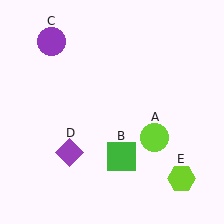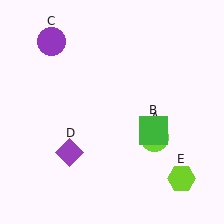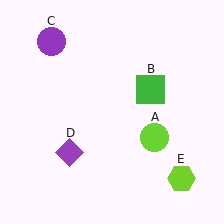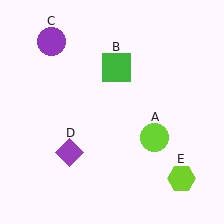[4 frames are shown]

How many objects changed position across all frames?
1 object changed position: green square (object B).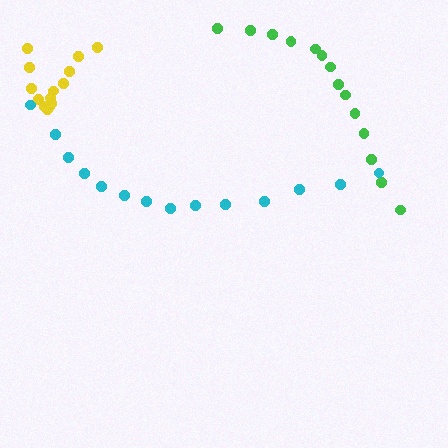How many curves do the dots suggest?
There are 3 distinct paths.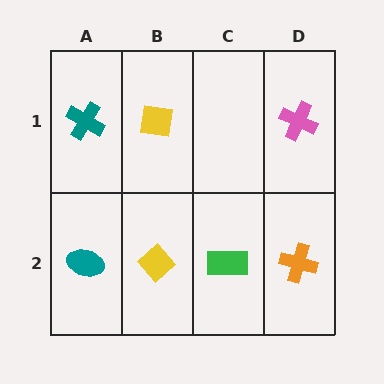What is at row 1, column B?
A yellow square.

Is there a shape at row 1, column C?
No, that cell is empty.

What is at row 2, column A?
A teal ellipse.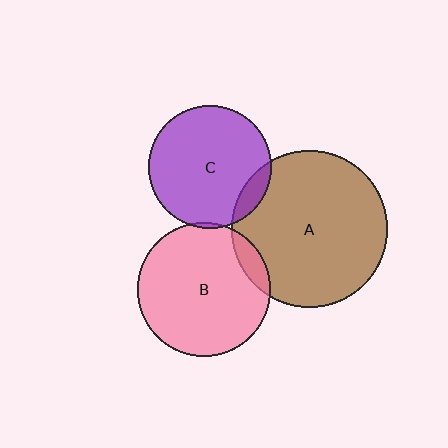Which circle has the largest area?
Circle A (brown).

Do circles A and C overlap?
Yes.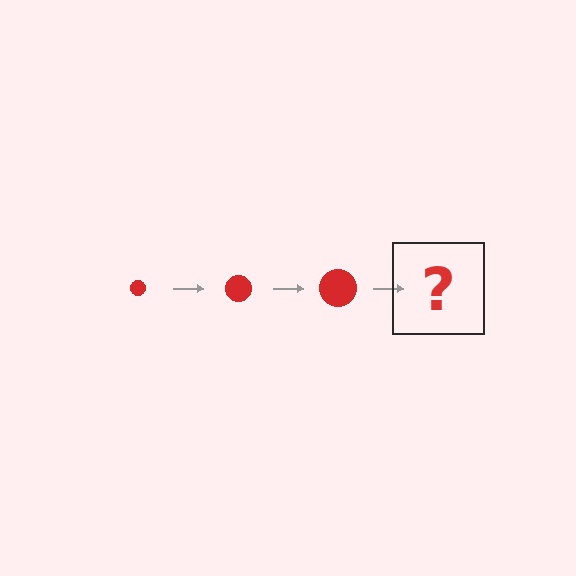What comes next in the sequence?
The next element should be a red circle, larger than the previous one.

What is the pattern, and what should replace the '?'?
The pattern is that the circle gets progressively larger each step. The '?' should be a red circle, larger than the previous one.